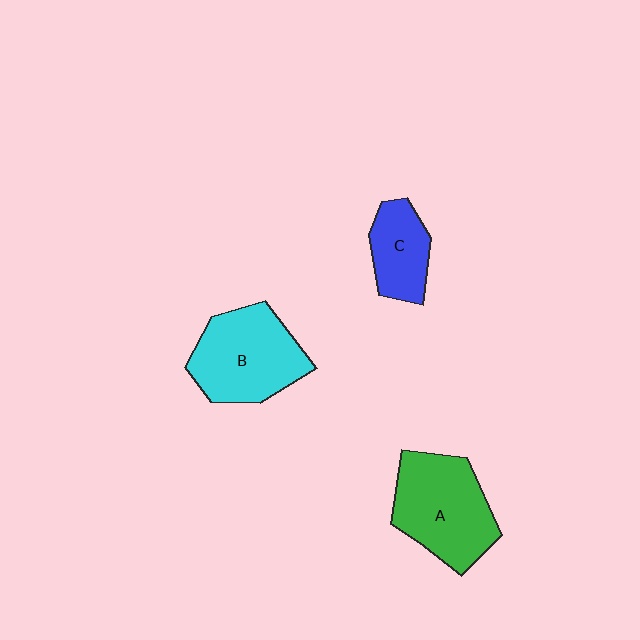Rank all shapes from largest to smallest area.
From largest to smallest: A (green), B (cyan), C (blue).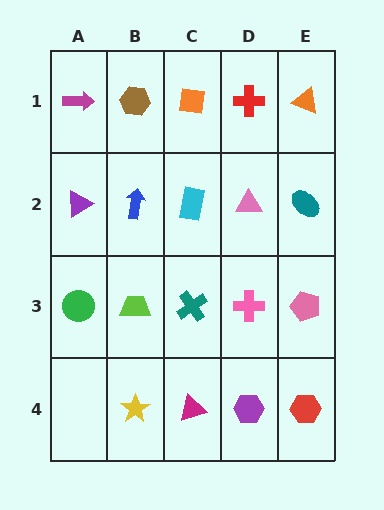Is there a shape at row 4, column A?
No, that cell is empty.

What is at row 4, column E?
A red hexagon.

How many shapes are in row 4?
4 shapes.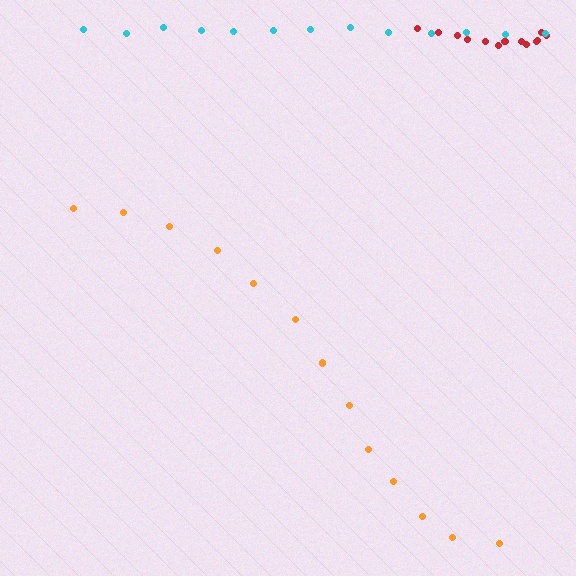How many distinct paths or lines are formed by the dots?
There are 3 distinct paths.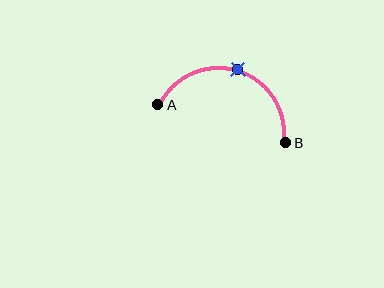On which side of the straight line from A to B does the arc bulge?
The arc bulges above the straight line connecting A and B.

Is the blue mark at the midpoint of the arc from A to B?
Yes. The blue mark lies on the arc at equal arc-length from both A and B — it is the arc midpoint.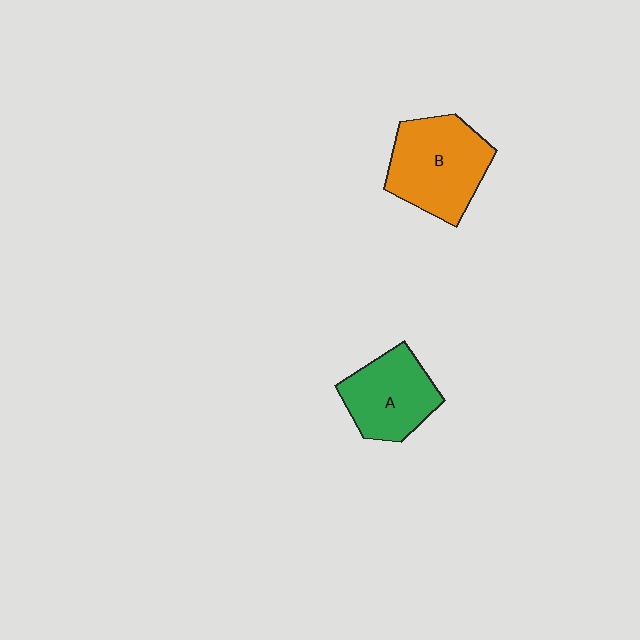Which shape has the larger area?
Shape B (orange).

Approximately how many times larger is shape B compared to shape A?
Approximately 1.3 times.